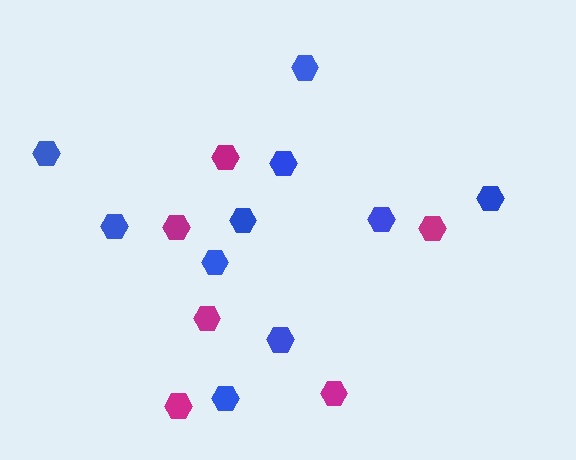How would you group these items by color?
There are 2 groups: one group of blue hexagons (10) and one group of magenta hexagons (6).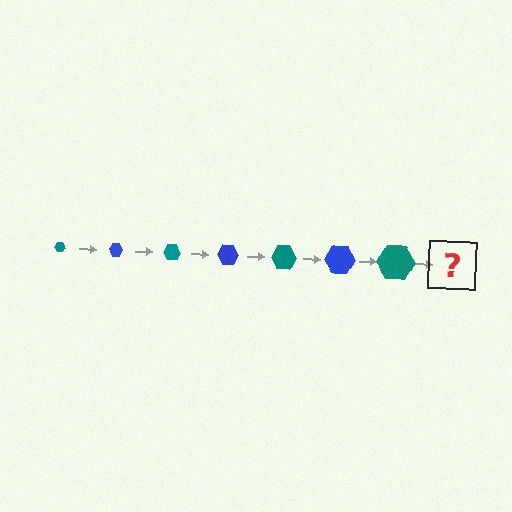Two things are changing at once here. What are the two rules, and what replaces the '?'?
The two rules are that the hexagon grows larger each step and the color cycles through teal and blue. The '?' should be a blue hexagon, larger than the previous one.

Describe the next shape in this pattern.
It should be a blue hexagon, larger than the previous one.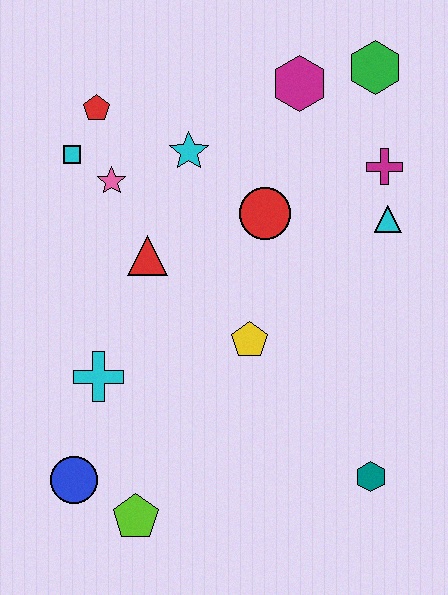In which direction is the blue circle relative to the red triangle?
The blue circle is below the red triangle.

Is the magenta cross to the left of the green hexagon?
No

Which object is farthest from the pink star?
The teal hexagon is farthest from the pink star.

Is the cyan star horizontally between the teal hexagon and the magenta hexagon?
No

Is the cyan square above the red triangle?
Yes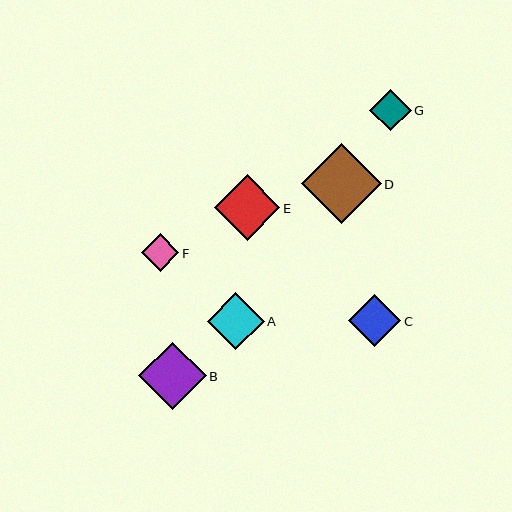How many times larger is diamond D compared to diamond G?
Diamond D is approximately 1.9 times the size of diamond G.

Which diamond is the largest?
Diamond D is the largest with a size of approximately 80 pixels.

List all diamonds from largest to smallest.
From largest to smallest: D, B, E, A, C, G, F.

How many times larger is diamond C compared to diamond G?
Diamond C is approximately 1.3 times the size of diamond G.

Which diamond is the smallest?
Diamond F is the smallest with a size of approximately 37 pixels.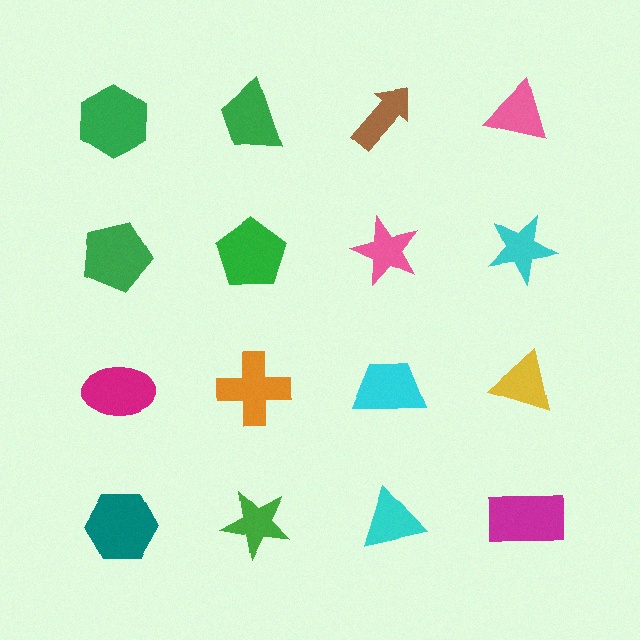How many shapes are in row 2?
4 shapes.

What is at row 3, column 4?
A yellow triangle.